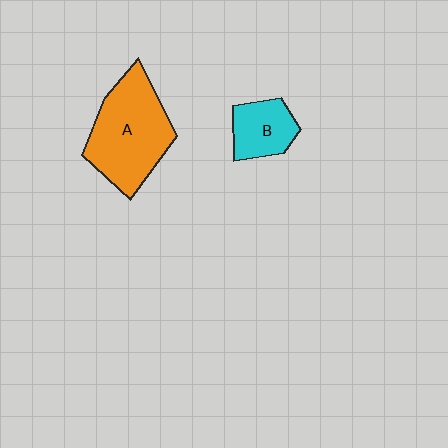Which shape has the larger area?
Shape A (orange).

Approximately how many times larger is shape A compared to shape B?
Approximately 2.2 times.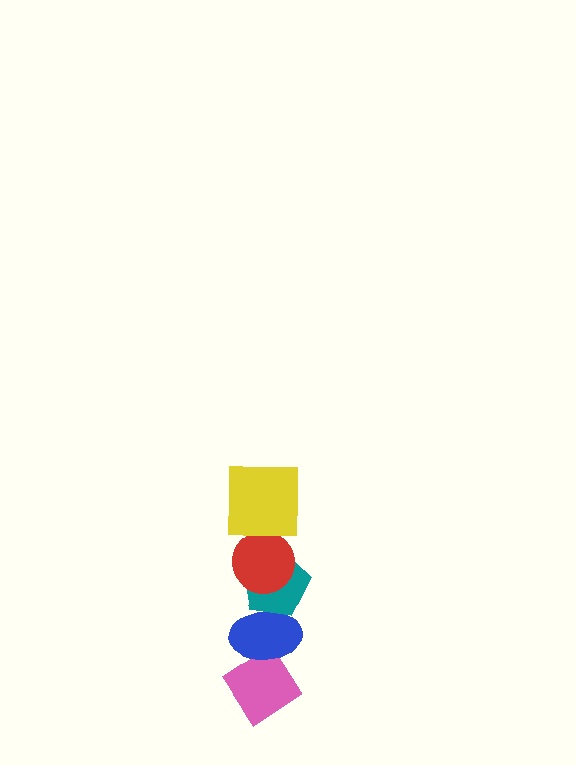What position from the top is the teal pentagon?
The teal pentagon is 3rd from the top.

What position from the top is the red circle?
The red circle is 2nd from the top.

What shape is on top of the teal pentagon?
The red circle is on top of the teal pentagon.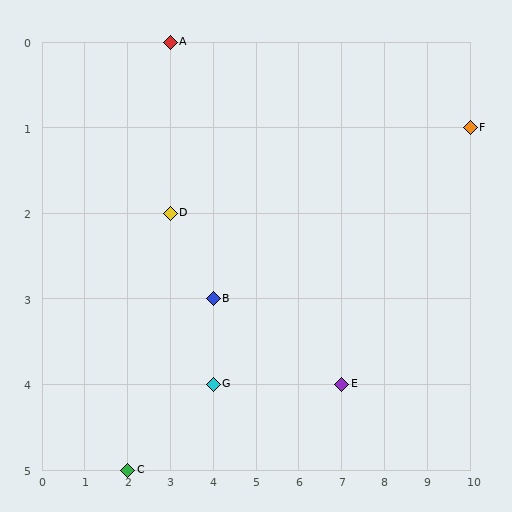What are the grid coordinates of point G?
Point G is at grid coordinates (4, 4).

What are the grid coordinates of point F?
Point F is at grid coordinates (10, 1).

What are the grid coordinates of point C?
Point C is at grid coordinates (2, 5).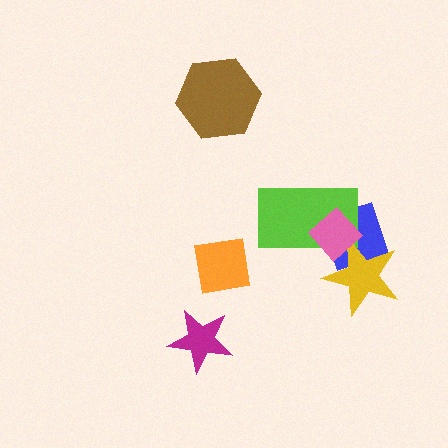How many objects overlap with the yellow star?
3 objects overlap with the yellow star.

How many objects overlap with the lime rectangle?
3 objects overlap with the lime rectangle.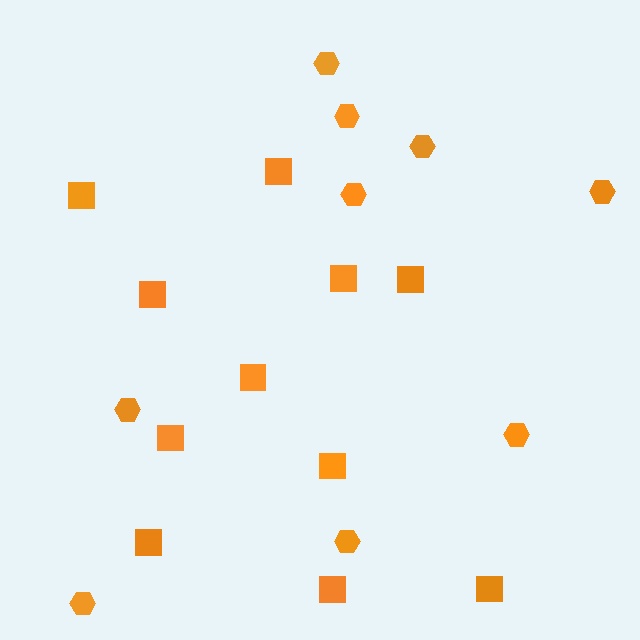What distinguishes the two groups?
There are 2 groups: one group of squares (11) and one group of hexagons (9).